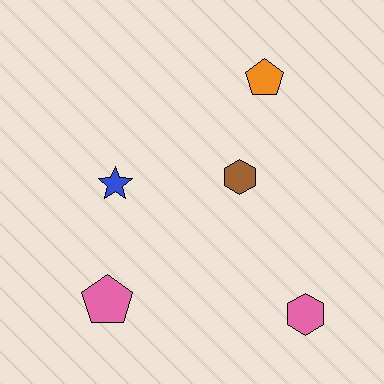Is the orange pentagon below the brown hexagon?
No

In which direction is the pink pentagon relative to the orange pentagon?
The pink pentagon is below the orange pentagon.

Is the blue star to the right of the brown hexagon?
No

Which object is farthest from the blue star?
The pink hexagon is farthest from the blue star.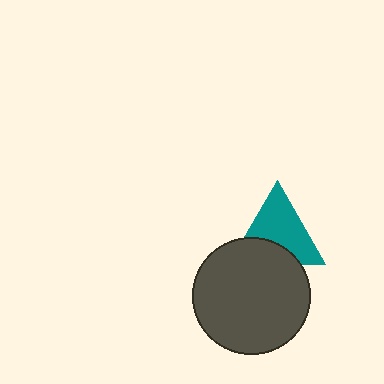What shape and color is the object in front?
The object in front is a dark gray circle.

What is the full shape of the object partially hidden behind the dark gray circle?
The partially hidden object is a teal triangle.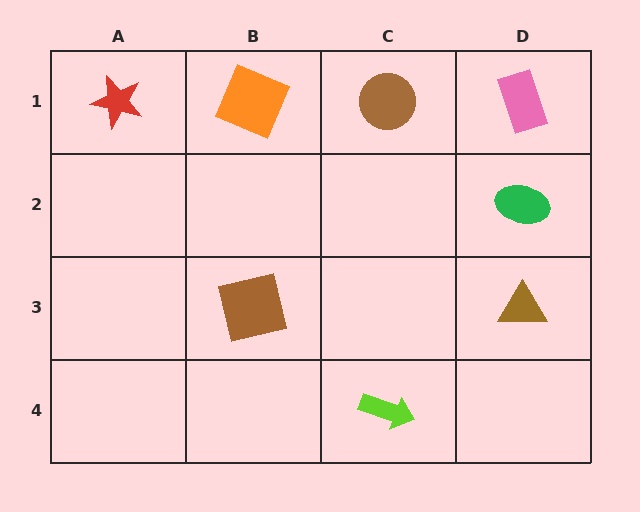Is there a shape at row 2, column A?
No, that cell is empty.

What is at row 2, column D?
A green ellipse.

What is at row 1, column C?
A brown circle.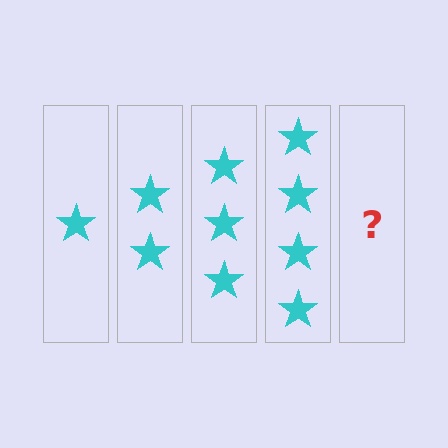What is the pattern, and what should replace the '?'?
The pattern is that each step adds one more star. The '?' should be 5 stars.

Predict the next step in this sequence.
The next step is 5 stars.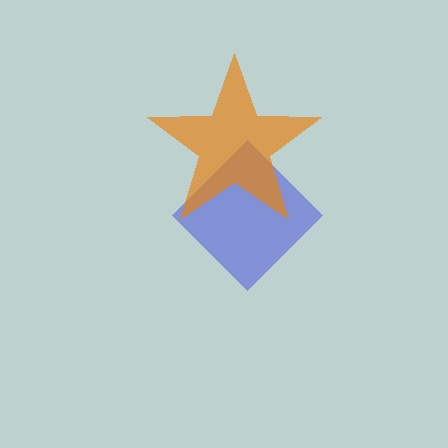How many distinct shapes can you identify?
There are 2 distinct shapes: a blue diamond, an orange star.